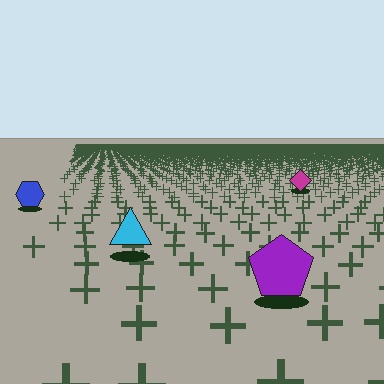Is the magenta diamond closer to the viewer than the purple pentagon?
No. The purple pentagon is closer — you can tell from the texture gradient: the ground texture is coarser near it.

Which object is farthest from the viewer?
The magenta diamond is farthest from the viewer. It appears smaller and the ground texture around it is denser.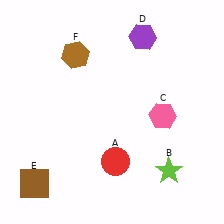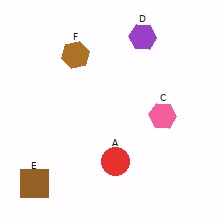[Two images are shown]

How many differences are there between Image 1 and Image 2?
There is 1 difference between the two images.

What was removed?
The lime star (B) was removed in Image 2.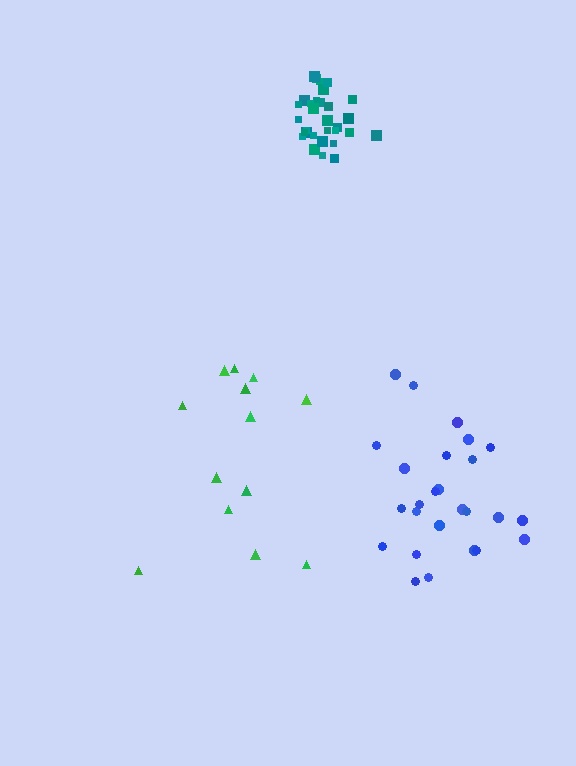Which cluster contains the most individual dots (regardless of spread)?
Teal (32).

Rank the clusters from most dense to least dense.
teal, blue, green.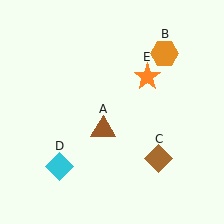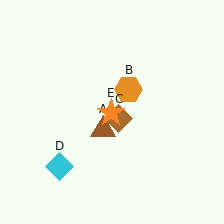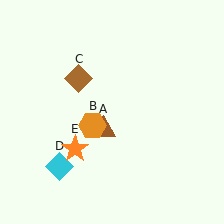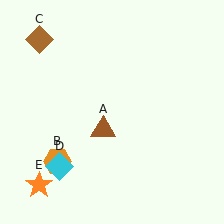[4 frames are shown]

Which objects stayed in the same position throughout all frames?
Brown triangle (object A) and cyan diamond (object D) remained stationary.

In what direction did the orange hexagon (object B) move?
The orange hexagon (object B) moved down and to the left.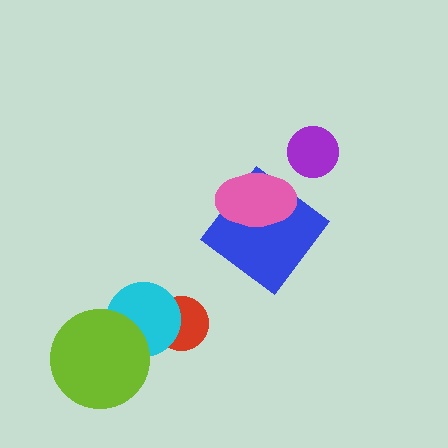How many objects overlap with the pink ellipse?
1 object overlaps with the pink ellipse.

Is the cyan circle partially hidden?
Yes, it is partially covered by another shape.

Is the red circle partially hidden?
Yes, it is partially covered by another shape.